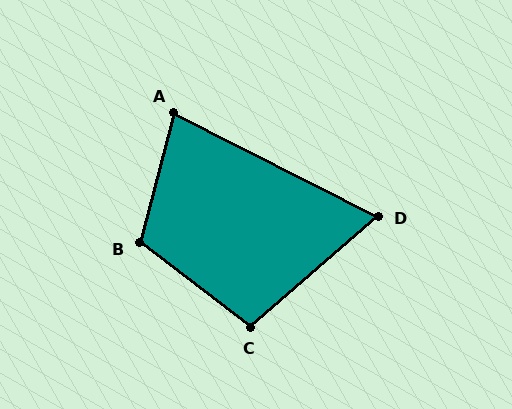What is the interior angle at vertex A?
Approximately 78 degrees (acute).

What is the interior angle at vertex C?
Approximately 102 degrees (obtuse).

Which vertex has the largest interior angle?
B, at approximately 112 degrees.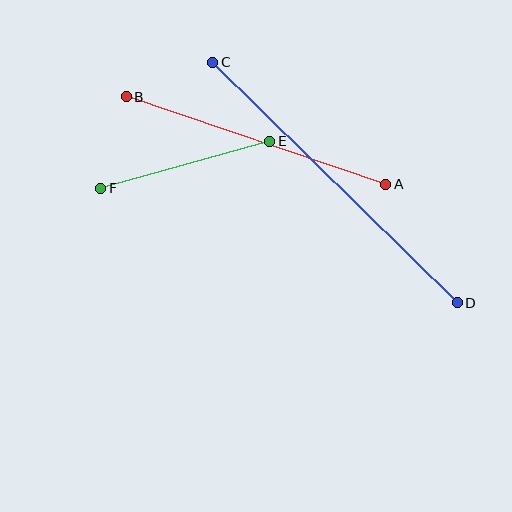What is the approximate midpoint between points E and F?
The midpoint is at approximately (185, 165) pixels.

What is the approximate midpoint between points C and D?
The midpoint is at approximately (335, 183) pixels.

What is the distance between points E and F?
The distance is approximately 176 pixels.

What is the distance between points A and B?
The distance is approximately 274 pixels.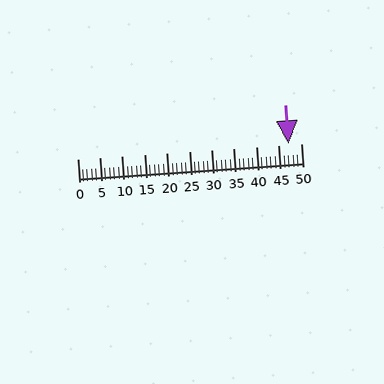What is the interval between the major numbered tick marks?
The major tick marks are spaced 5 units apart.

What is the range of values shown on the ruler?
The ruler shows values from 0 to 50.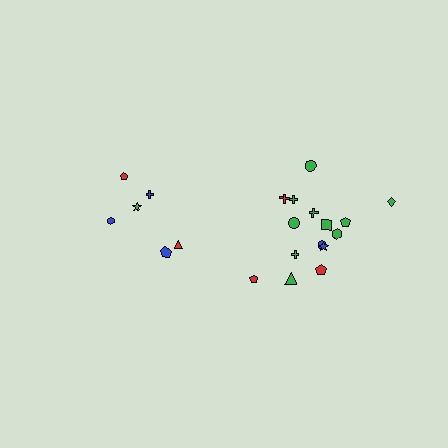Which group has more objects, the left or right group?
The right group.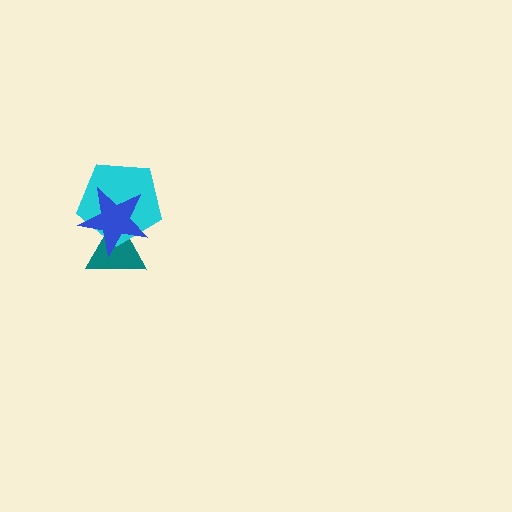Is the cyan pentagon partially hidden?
Yes, it is partially covered by another shape.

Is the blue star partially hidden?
No, no other shape covers it.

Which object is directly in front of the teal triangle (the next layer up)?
The cyan pentagon is directly in front of the teal triangle.